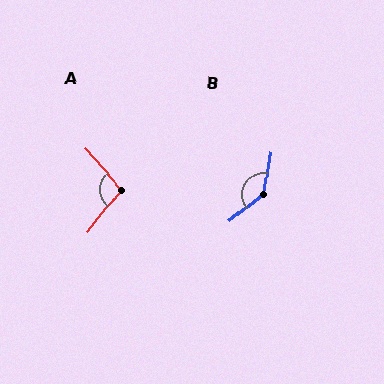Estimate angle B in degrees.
Approximately 138 degrees.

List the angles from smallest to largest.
A (101°), B (138°).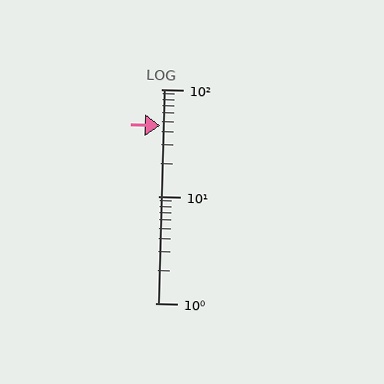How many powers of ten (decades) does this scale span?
The scale spans 2 decades, from 1 to 100.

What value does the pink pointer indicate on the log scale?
The pointer indicates approximately 46.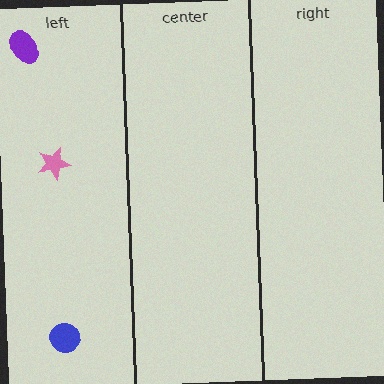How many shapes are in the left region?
3.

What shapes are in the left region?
The blue circle, the purple ellipse, the pink star.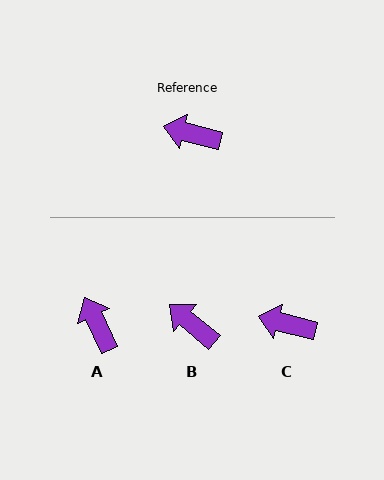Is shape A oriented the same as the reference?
No, it is off by about 51 degrees.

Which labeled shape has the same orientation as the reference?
C.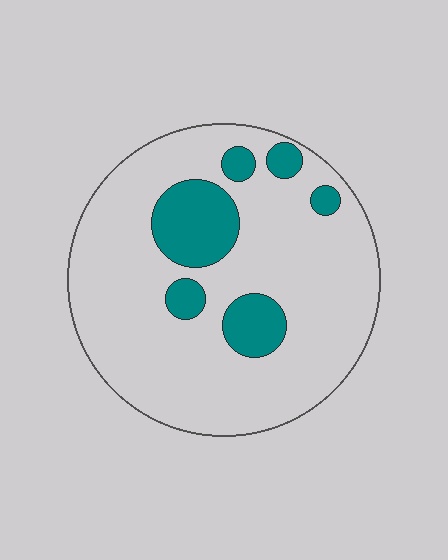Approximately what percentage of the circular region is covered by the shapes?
Approximately 20%.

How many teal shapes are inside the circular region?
6.